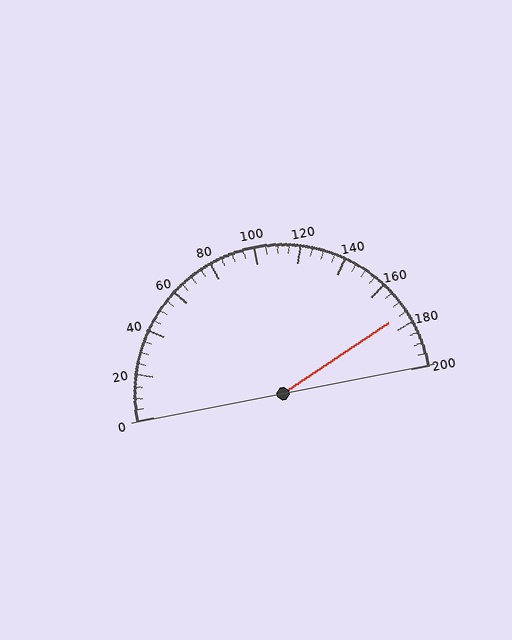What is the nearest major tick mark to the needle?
The nearest major tick mark is 180.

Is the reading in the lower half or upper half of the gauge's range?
The reading is in the upper half of the range (0 to 200).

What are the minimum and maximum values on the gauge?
The gauge ranges from 0 to 200.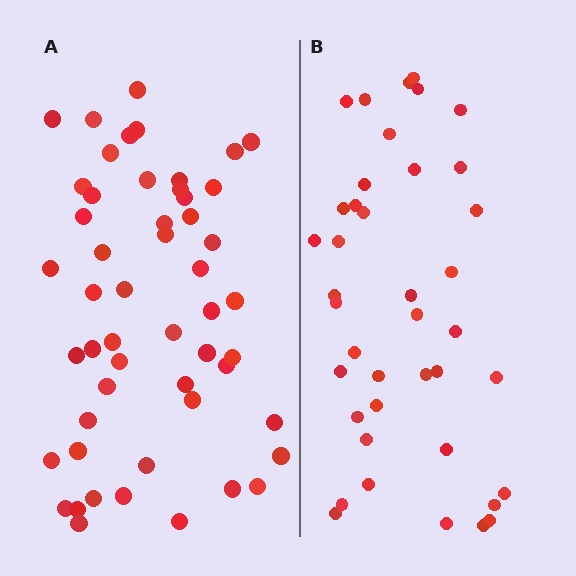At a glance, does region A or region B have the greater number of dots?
Region A (the left region) has more dots.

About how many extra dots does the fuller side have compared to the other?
Region A has roughly 12 or so more dots than region B.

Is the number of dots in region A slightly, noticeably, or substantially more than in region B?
Region A has noticeably more, but not dramatically so. The ratio is roughly 1.3 to 1.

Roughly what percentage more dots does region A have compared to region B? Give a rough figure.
About 30% more.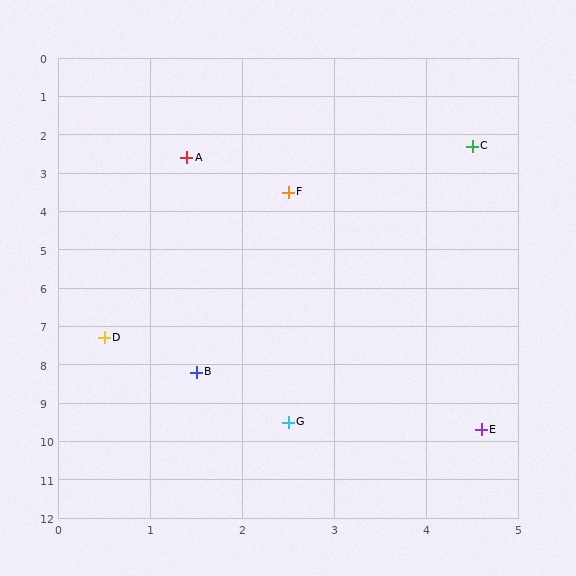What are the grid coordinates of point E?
Point E is at approximately (4.6, 9.7).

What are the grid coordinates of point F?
Point F is at approximately (2.5, 3.5).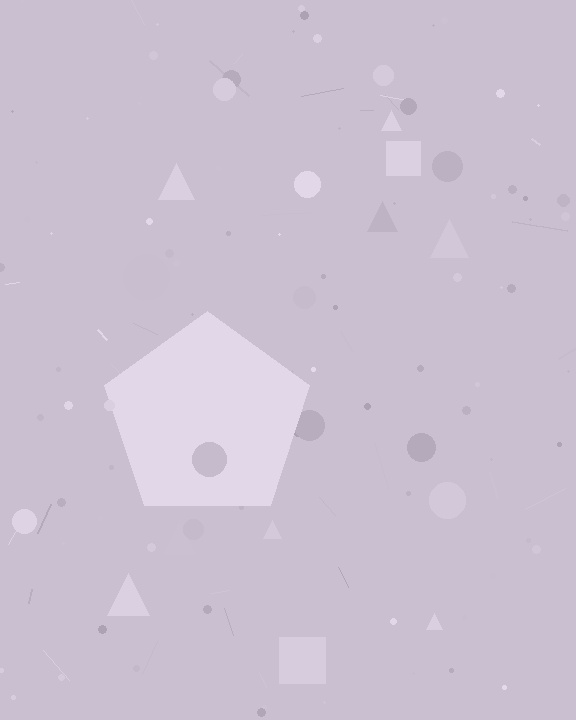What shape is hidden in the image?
A pentagon is hidden in the image.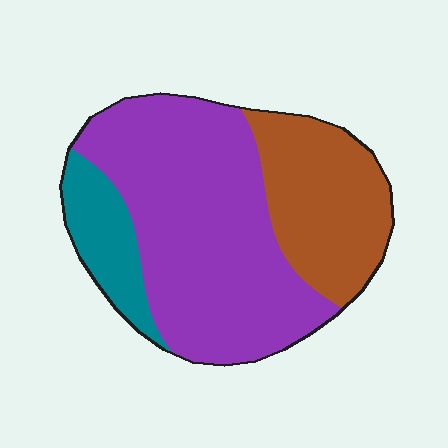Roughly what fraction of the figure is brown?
Brown covers 28% of the figure.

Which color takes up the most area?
Purple, at roughly 60%.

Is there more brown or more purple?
Purple.